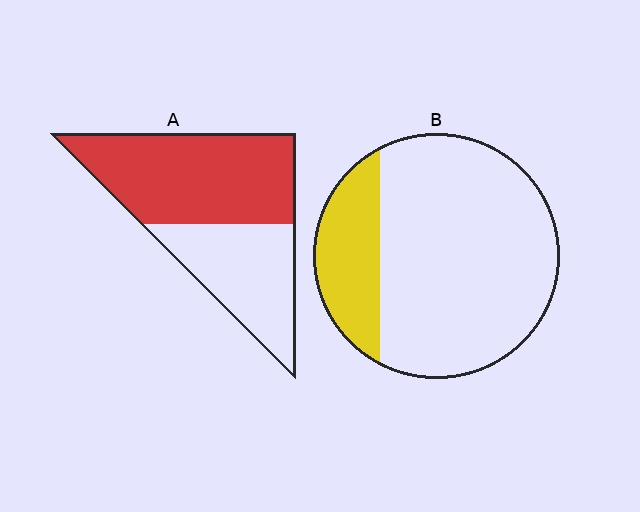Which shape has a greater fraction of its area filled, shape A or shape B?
Shape A.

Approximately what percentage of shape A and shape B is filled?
A is approximately 60% and B is approximately 20%.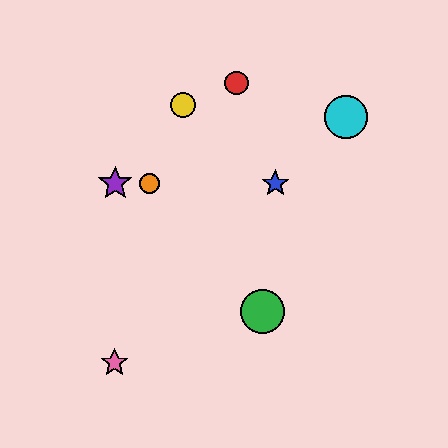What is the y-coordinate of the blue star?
The blue star is at y≈183.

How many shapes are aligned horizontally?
3 shapes (the blue star, the purple star, the orange circle) are aligned horizontally.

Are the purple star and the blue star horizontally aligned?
Yes, both are at y≈183.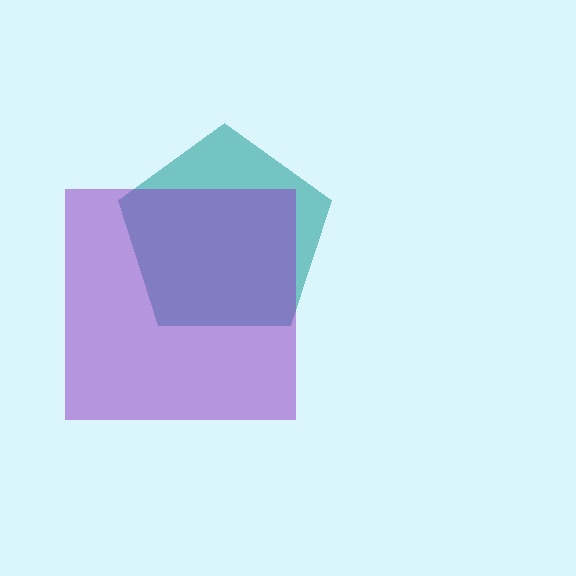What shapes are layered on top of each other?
The layered shapes are: a teal pentagon, a purple square.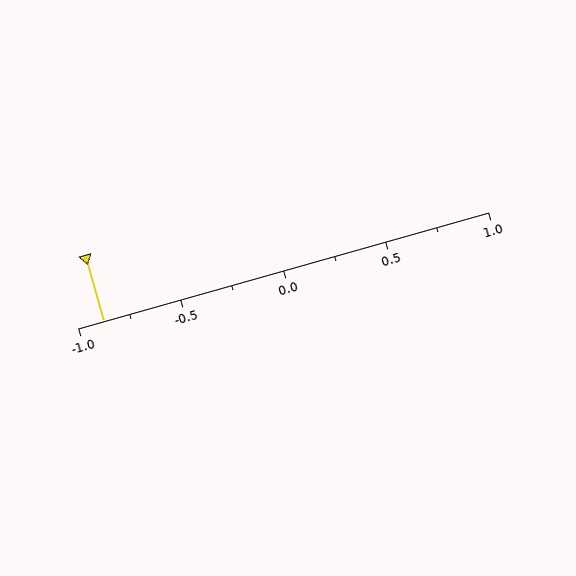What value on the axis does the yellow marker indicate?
The marker indicates approximately -0.88.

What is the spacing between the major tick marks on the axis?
The major ticks are spaced 0.5 apart.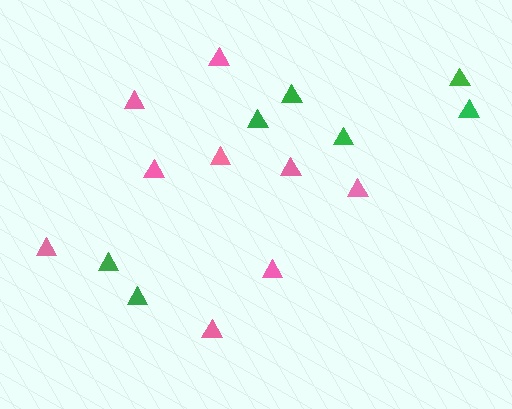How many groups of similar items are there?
There are 2 groups: one group of green triangles (7) and one group of pink triangles (9).